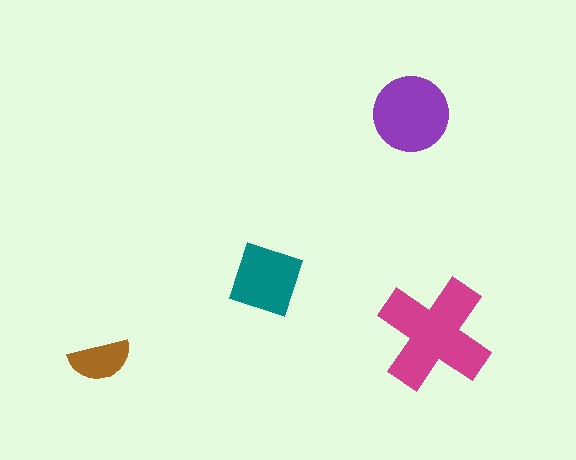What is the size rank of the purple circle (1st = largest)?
2nd.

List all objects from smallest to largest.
The brown semicircle, the teal diamond, the purple circle, the magenta cross.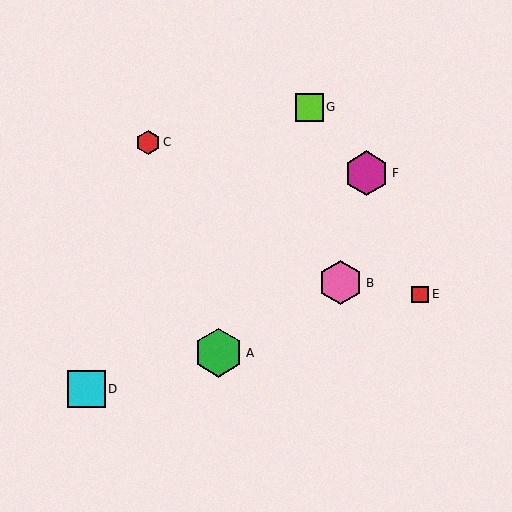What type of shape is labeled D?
Shape D is a cyan square.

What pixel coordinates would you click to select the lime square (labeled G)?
Click at (309, 107) to select the lime square G.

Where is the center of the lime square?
The center of the lime square is at (309, 107).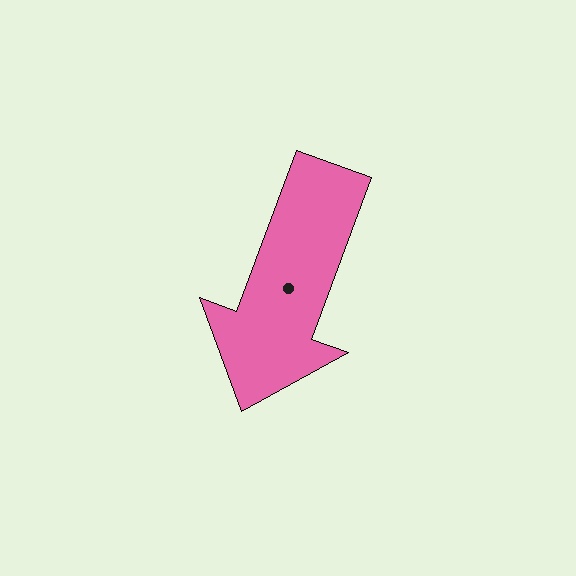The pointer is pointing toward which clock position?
Roughly 7 o'clock.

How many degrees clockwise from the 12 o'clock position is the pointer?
Approximately 200 degrees.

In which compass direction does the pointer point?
South.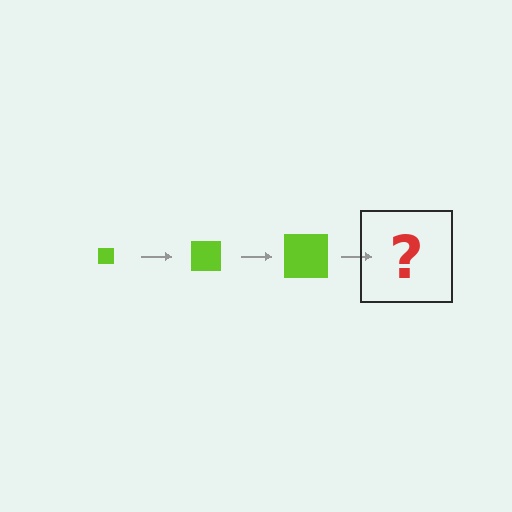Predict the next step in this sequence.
The next step is a lime square, larger than the previous one.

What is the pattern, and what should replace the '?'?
The pattern is that the square gets progressively larger each step. The '?' should be a lime square, larger than the previous one.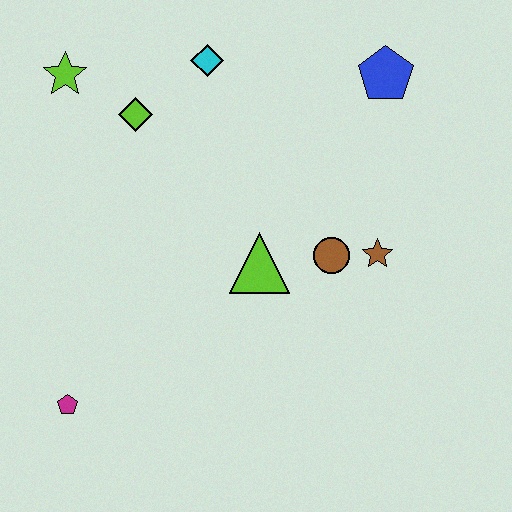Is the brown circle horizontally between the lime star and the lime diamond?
No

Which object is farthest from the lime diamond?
The magenta pentagon is farthest from the lime diamond.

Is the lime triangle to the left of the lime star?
No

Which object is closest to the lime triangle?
The brown circle is closest to the lime triangle.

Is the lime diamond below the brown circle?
No